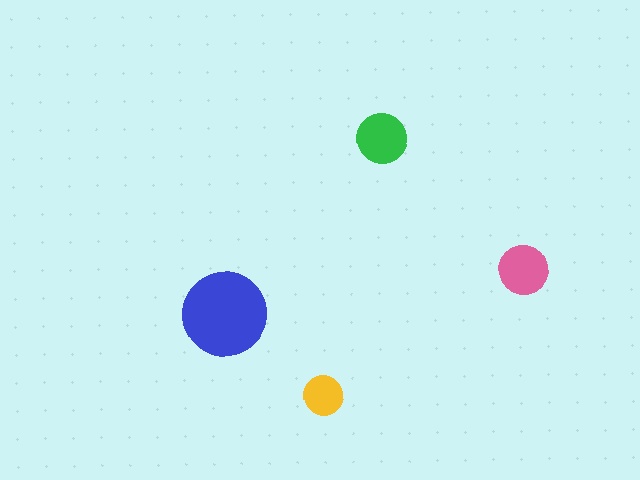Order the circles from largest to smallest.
the blue one, the green one, the pink one, the yellow one.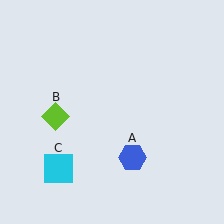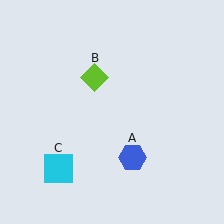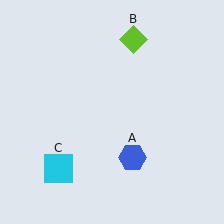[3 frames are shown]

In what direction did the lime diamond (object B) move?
The lime diamond (object B) moved up and to the right.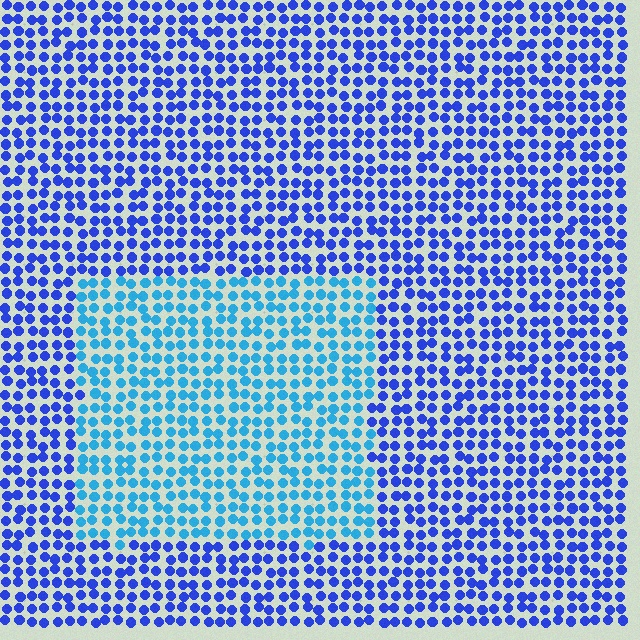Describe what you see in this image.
The image is filled with small blue elements in a uniform arrangement. A rectangle-shaped region is visible where the elements are tinted to a slightly different hue, forming a subtle color boundary.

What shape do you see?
I see a rectangle.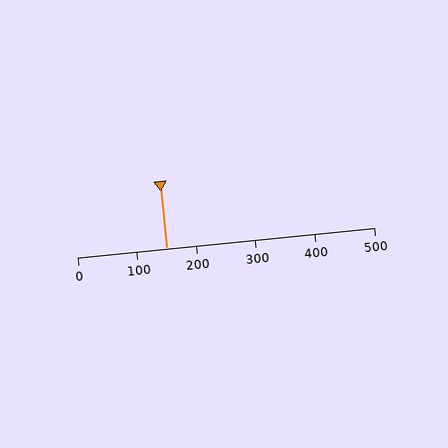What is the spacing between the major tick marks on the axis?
The major ticks are spaced 100 apart.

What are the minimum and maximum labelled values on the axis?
The axis runs from 0 to 500.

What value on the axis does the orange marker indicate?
The marker indicates approximately 150.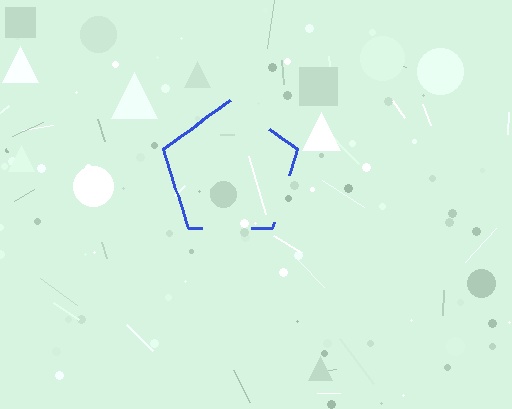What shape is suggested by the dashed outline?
The dashed outline suggests a pentagon.